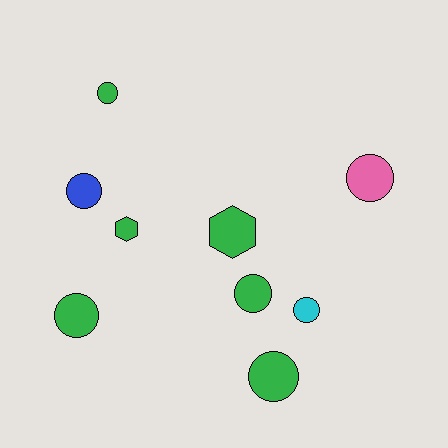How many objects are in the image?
There are 9 objects.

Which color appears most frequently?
Green, with 6 objects.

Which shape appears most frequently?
Circle, with 7 objects.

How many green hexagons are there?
There are 2 green hexagons.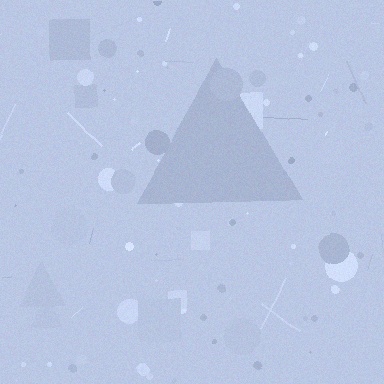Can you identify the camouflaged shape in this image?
The camouflaged shape is a triangle.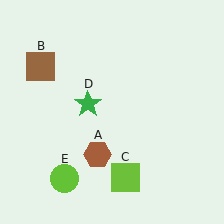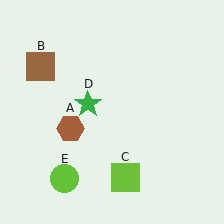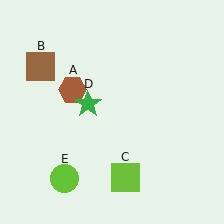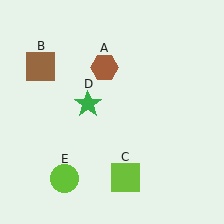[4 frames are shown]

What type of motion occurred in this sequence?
The brown hexagon (object A) rotated clockwise around the center of the scene.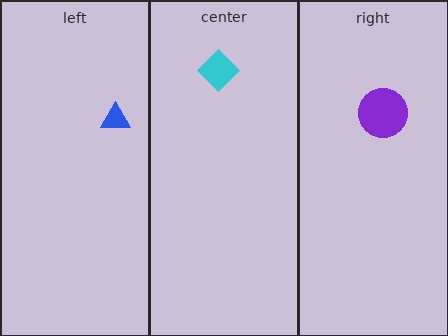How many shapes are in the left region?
1.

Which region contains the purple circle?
The right region.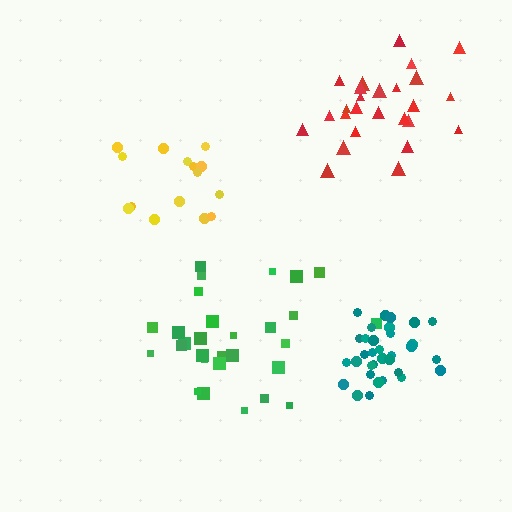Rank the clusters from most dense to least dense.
teal, red, yellow, green.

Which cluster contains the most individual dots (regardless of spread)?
Teal (34).